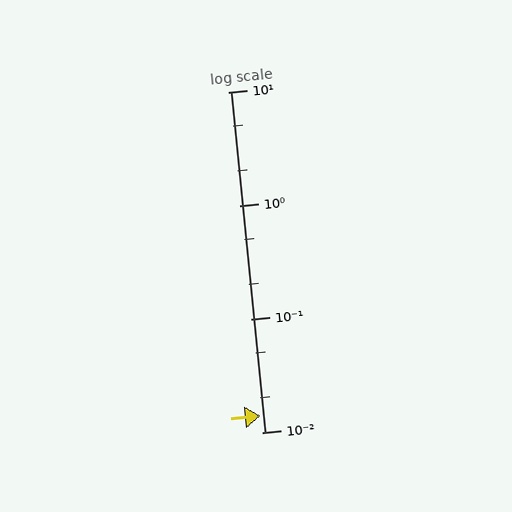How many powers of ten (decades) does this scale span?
The scale spans 3 decades, from 0.01 to 10.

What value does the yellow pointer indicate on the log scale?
The pointer indicates approximately 0.014.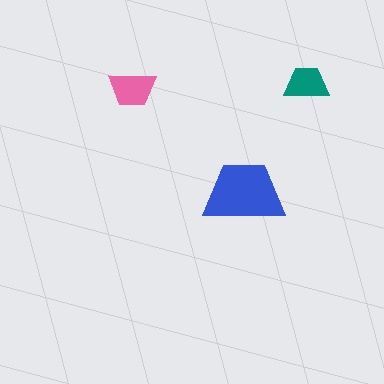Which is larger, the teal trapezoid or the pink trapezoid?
The pink one.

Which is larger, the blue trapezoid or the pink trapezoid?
The blue one.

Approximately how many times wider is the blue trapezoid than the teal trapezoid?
About 2 times wider.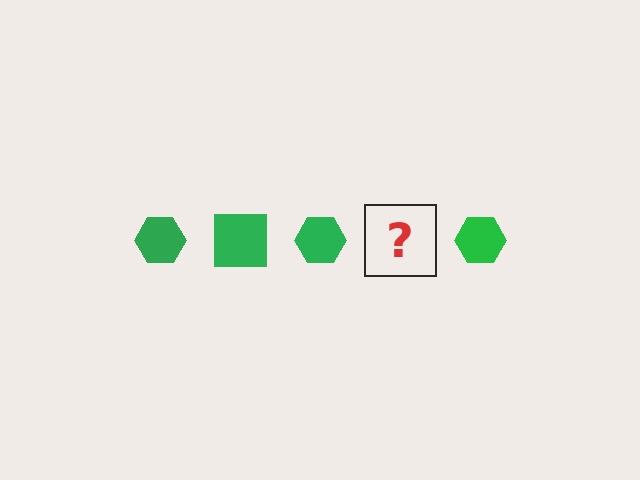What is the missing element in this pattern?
The missing element is a green square.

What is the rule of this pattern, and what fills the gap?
The rule is that the pattern cycles through hexagon, square shapes in green. The gap should be filled with a green square.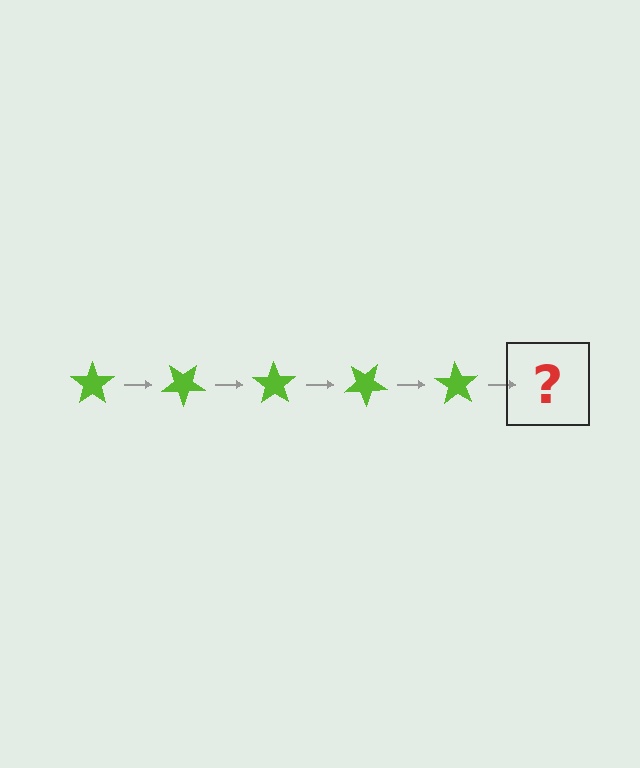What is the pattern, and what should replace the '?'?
The pattern is that the star rotates 35 degrees each step. The '?' should be a lime star rotated 175 degrees.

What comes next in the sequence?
The next element should be a lime star rotated 175 degrees.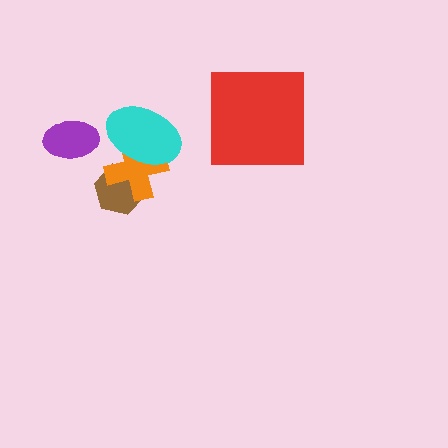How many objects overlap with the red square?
0 objects overlap with the red square.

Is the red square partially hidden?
No, no other shape covers it.